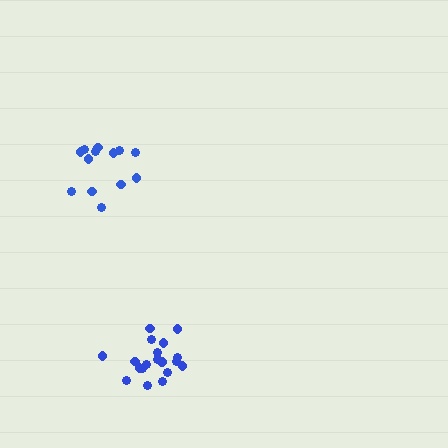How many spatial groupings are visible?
There are 2 spatial groupings.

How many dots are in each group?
Group 1: 13 dots, Group 2: 19 dots (32 total).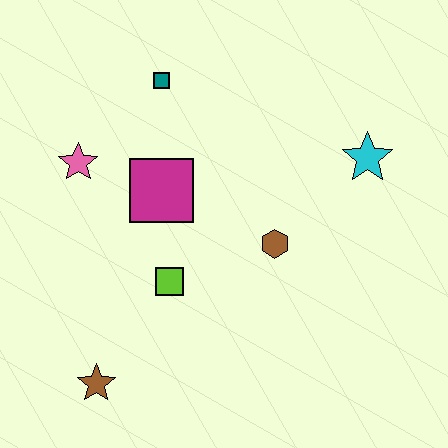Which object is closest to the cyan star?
The brown hexagon is closest to the cyan star.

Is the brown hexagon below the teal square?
Yes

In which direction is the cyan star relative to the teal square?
The cyan star is to the right of the teal square.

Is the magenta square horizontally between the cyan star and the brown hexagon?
No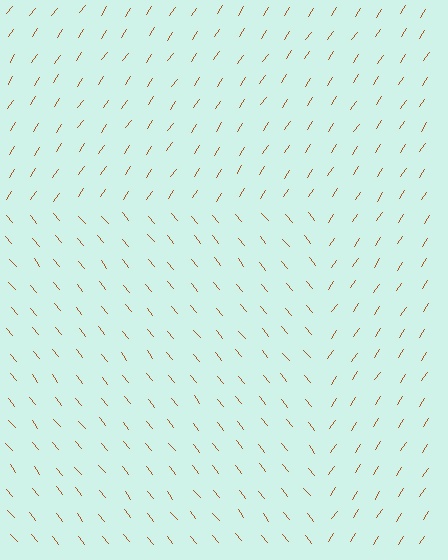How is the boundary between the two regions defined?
The boundary is defined purely by a change in line orientation (approximately 73 degrees difference). All lines are the same color and thickness.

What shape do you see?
I see a rectangle.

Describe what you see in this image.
The image is filled with small brown line segments. A rectangle region in the image has lines oriented differently from the surrounding lines, creating a visible texture boundary.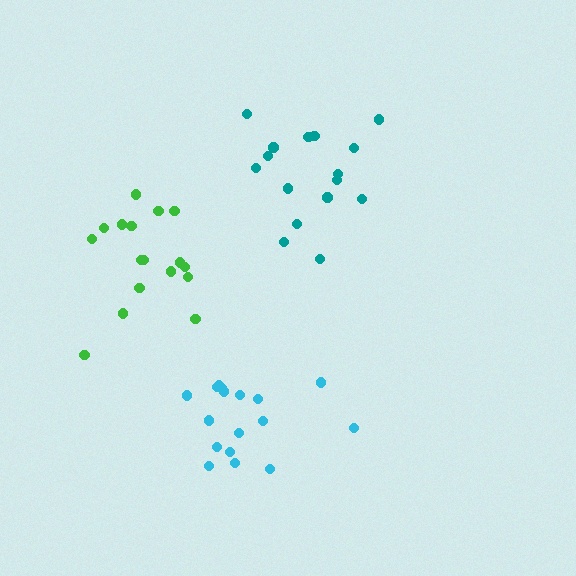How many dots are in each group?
Group 1: 17 dots, Group 2: 16 dots, Group 3: 17 dots (50 total).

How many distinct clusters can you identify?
There are 3 distinct clusters.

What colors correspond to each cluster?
The clusters are colored: cyan, teal, green.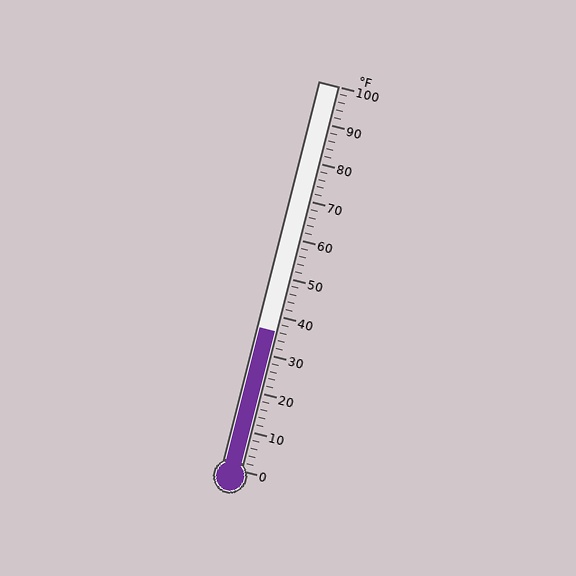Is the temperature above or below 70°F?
The temperature is below 70°F.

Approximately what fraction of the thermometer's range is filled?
The thermometer is filled to approximately 35% of its range.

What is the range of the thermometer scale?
The thermometer scale ranges from 0°F to 100°F.